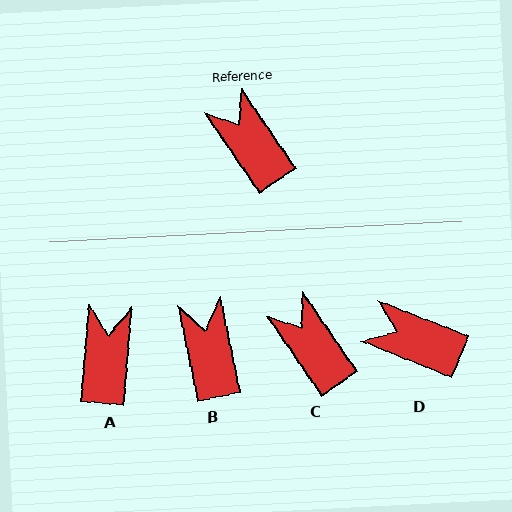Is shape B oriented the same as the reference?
No, it is off by about 23 degrees.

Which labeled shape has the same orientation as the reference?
C.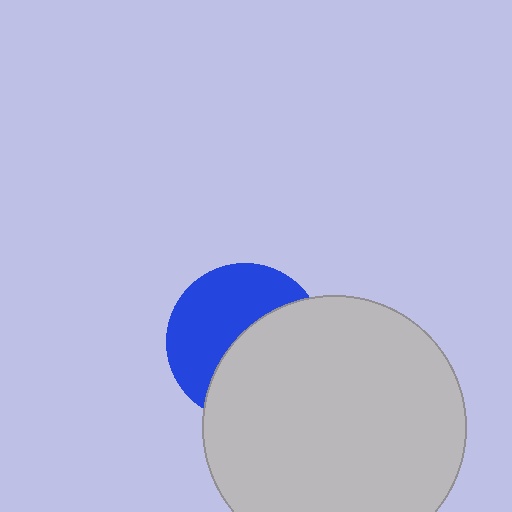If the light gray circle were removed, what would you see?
You would see the complete blue circle.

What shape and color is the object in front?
The object in front is a light gray circle.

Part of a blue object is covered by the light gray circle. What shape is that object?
It is a circle.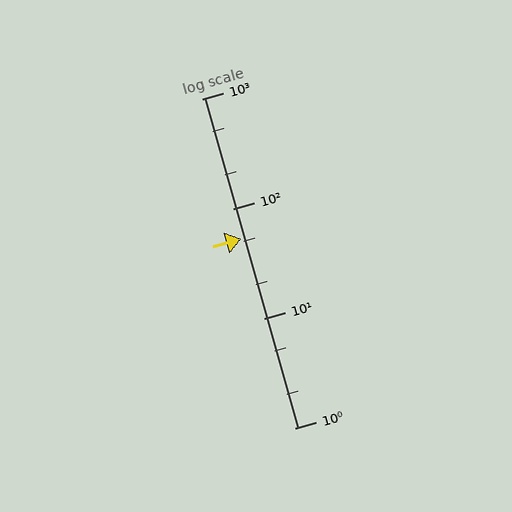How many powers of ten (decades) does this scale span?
The scale spans 3 decades, from 1 to 1000.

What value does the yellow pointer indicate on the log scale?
The pointer indicates approximately 53.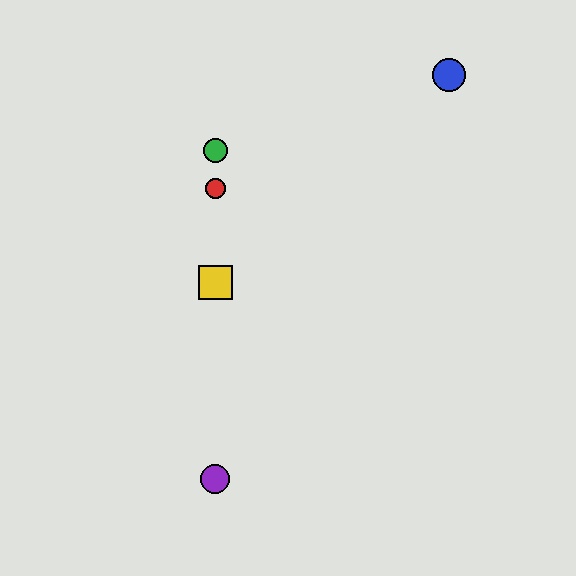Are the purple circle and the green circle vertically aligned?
Yes, both are at x≈215.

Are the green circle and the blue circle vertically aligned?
No, the green circle is at x≈215 and the blue circle is at x≈449.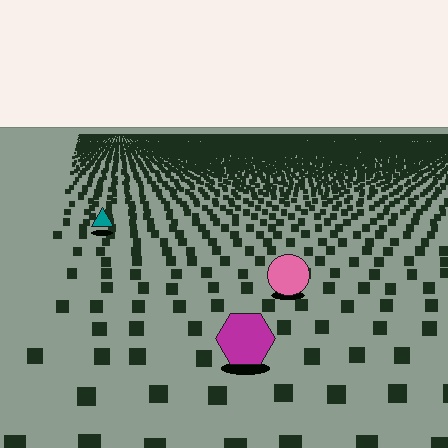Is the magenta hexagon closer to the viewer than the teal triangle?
Yes. The magenta hexagon is closer — you can tell from the texture gradient: the ground texture is coarser near it.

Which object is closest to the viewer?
The magenta hexagon is closest. The texture marks near it are larger and more spread out.